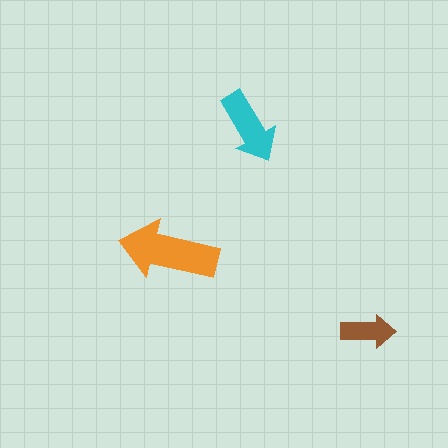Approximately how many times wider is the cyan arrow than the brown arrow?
About 1.5 times wider.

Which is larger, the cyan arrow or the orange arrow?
The orange one.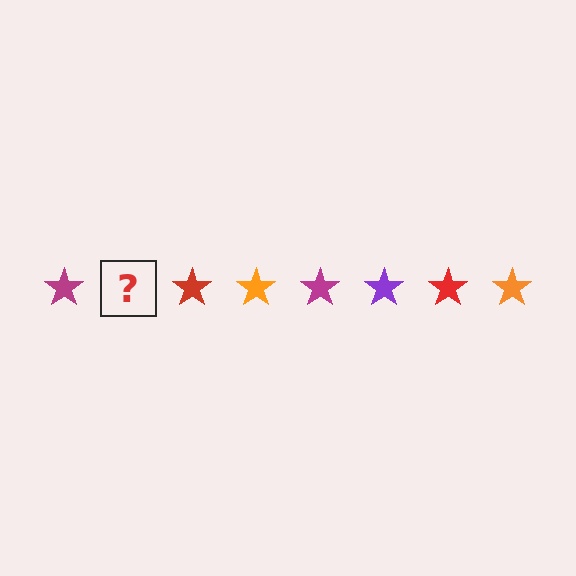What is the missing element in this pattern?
The missing element is a purple star.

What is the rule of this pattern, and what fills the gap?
The rule is that the pattern cycles through magenta, purple, red, orange stars. The gap should be filled with a purple star.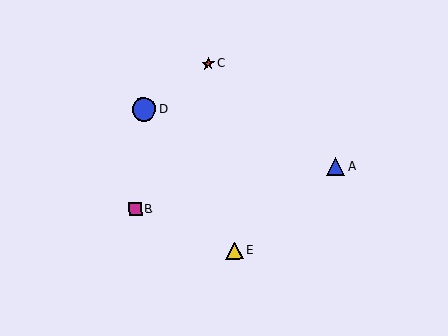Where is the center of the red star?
The center of the red star is at (209, 64).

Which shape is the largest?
The blue circle (labeled D) is the largest.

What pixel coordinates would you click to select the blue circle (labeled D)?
Click at (144, 109) to select the blue circle D.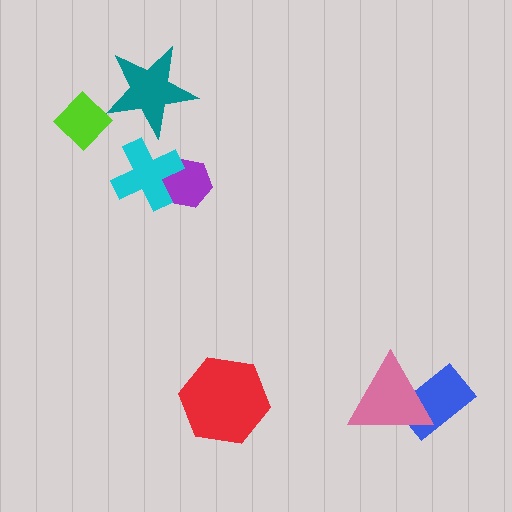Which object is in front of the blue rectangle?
The pink triangle is in front of the blue rectangle.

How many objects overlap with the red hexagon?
0 objects overlap with the red hexagon.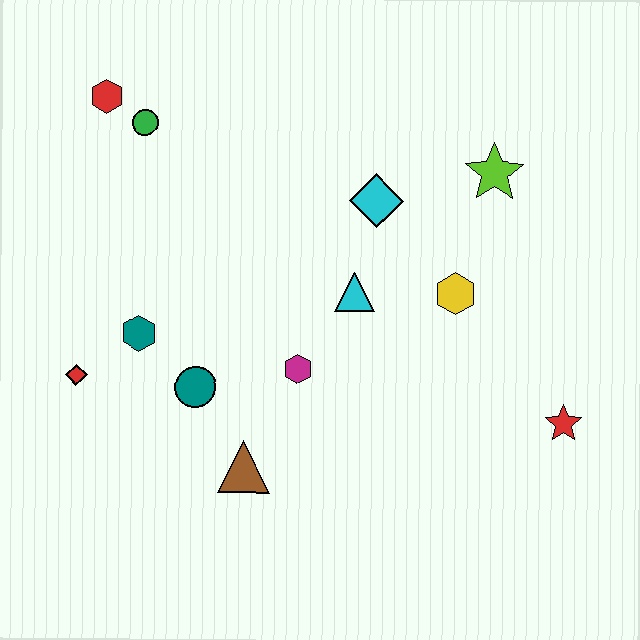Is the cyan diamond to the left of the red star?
Yes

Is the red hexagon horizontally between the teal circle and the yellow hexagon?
No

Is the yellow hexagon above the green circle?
No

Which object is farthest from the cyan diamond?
The red diamond is farthest from the cyan diamond.